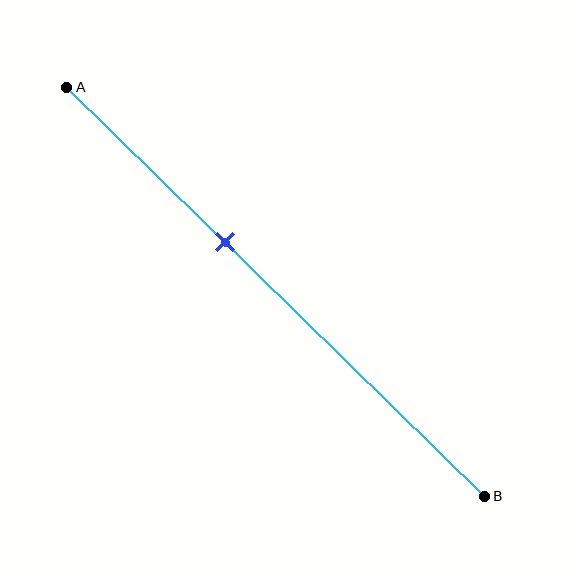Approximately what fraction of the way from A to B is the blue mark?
The blue mark is approximately 40% of the way from A to B.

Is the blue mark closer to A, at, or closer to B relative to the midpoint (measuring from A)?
The blue mark is closer to point A than the midpoint of segment AB.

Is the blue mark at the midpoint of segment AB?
No, the mark is at about 40% from A, not at the 50% midpoint.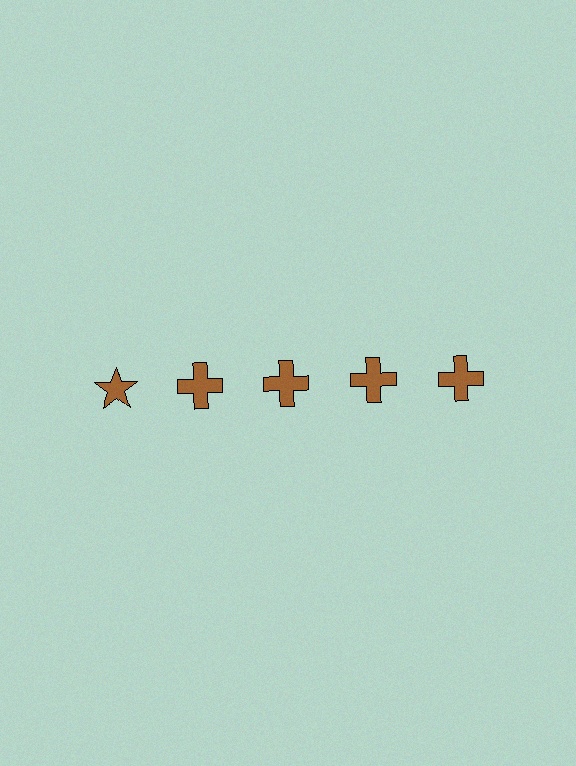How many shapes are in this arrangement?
There are 5 shapes arranged in a grid pattern.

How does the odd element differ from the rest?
It has a different shape: star instead of cross.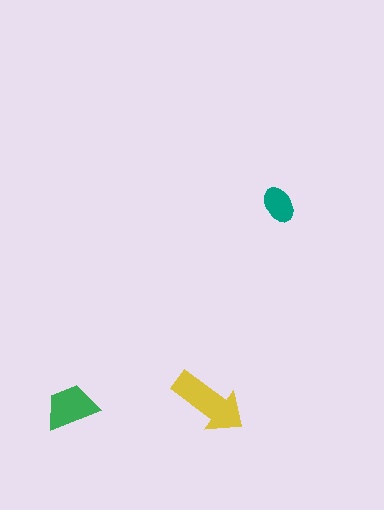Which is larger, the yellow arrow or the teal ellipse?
The yellow arrow.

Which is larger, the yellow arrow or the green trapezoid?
The yellow arrow.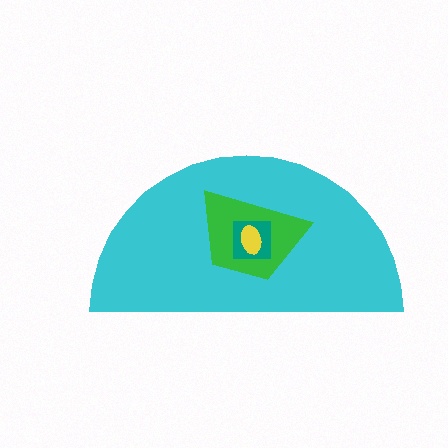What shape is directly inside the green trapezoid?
The teal square.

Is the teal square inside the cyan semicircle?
Yes.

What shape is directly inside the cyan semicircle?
The green trapezoid.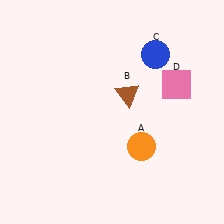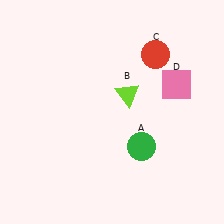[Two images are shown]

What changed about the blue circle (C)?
In Image 1, C is blue. In Image 2, it changed to red.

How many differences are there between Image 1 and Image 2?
There are 3 differences between the two images.